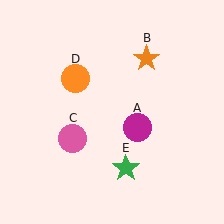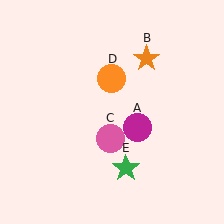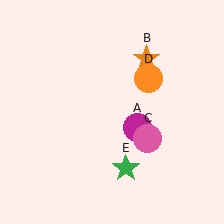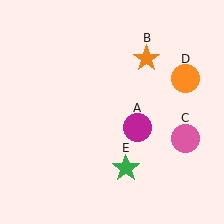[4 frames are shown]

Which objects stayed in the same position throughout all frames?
Magenta circle (object A) and orange star (object B) and green star (object E) remained stationary.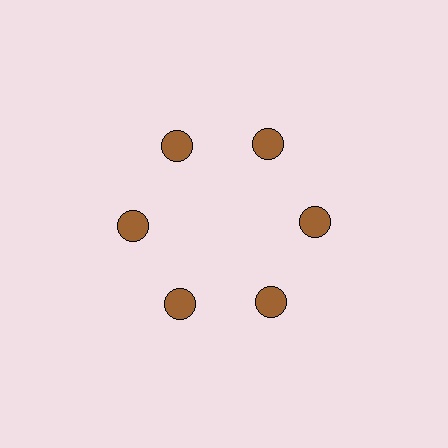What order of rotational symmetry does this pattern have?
This pattern has 6-fold rotational symmetry.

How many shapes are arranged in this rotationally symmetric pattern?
There are 6 shapes, arranged in 6 groups of 1.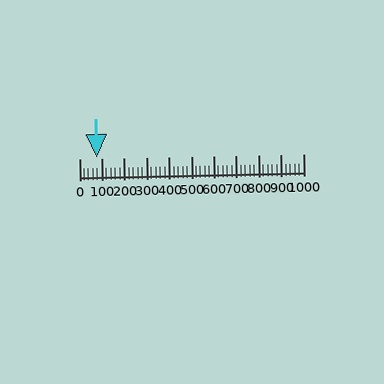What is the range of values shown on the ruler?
The ruler shows values from 0 to 1000.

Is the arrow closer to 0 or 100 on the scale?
The arrow is closer to 100.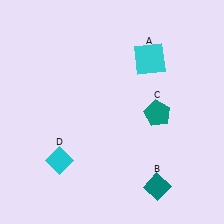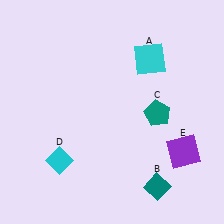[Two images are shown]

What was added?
A purple square (E) was added in Image 2.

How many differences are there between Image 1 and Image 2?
There is 1 difference between the two images.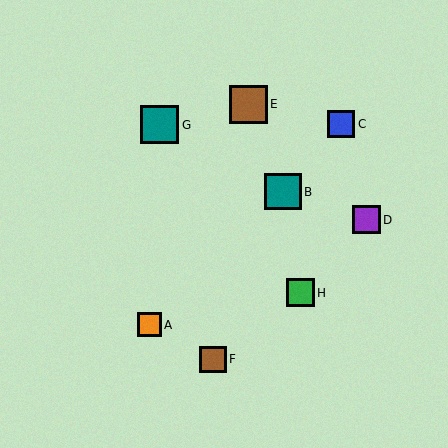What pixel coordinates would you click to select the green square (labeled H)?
Click at (300, 293) to select the green square H.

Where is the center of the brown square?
The center of the brown square is at (248, 104).